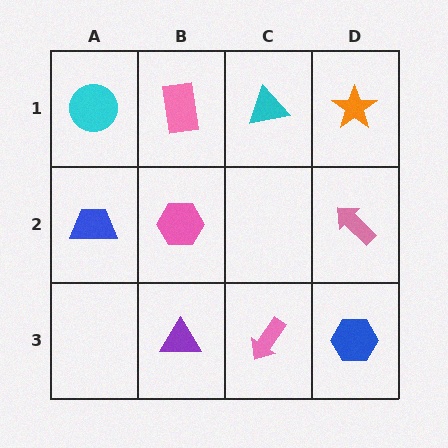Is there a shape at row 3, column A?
No, that cell is empty.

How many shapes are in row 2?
3 shapes.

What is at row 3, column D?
A blue hexagon.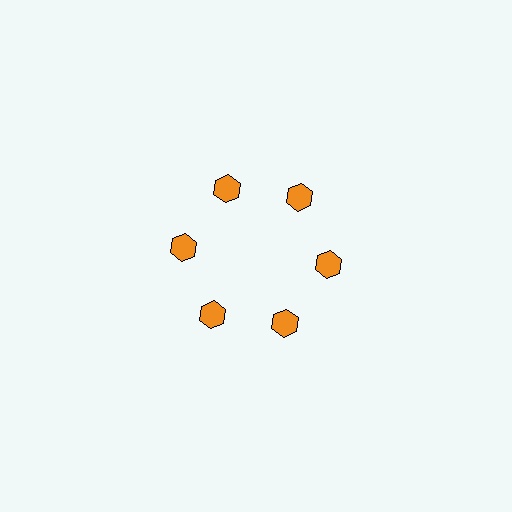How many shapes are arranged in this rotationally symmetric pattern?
There are 6 shapes, arranged in 6 groups of 1.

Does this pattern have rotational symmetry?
Yes, this pattern has 6-fold rotational symmetry. It looks the same after rotating 60 degrees around the center.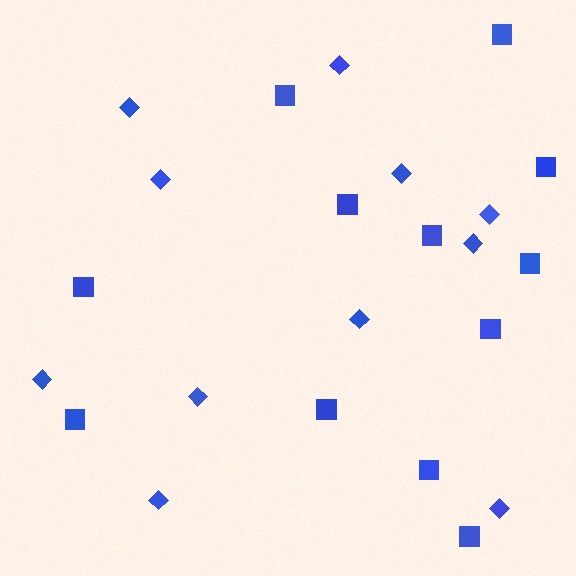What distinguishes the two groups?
There are 2 groups: one group of squares (12) and one group of diamonds (11).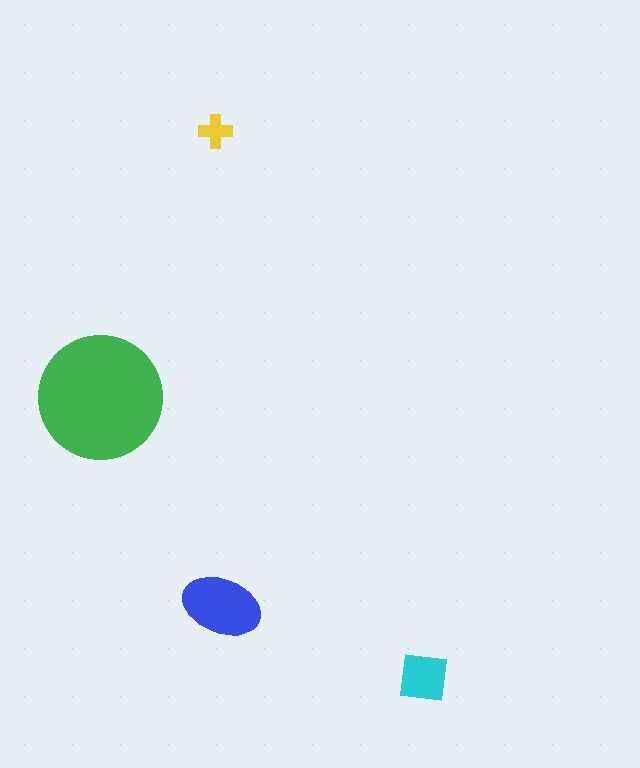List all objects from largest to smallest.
The green circle, the blue ellipse, the cyan square, the yellow cross.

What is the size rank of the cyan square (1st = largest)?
3rd.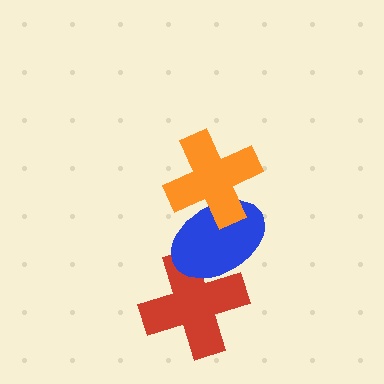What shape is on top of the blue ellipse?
The orange cross is on top of the blue ellipse.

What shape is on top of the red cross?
The blue ellipse is on top of the red cross.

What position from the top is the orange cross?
The orange cross is 1st from the top.